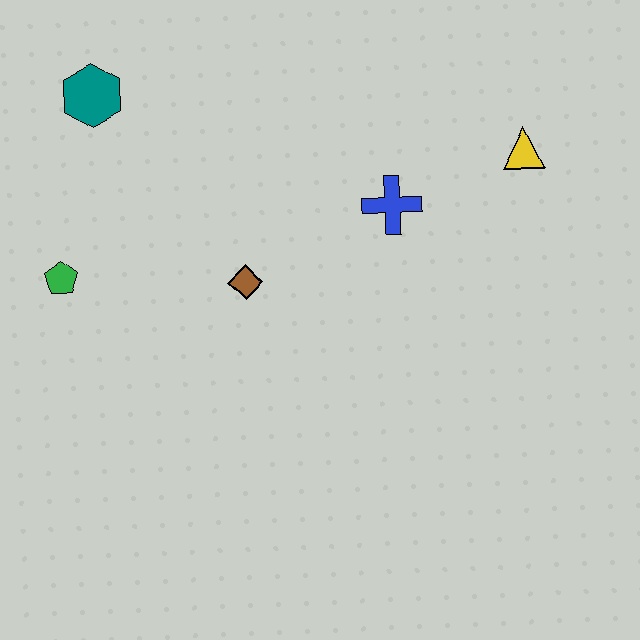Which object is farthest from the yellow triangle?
The green pentagon is farthest from the yellow triangle.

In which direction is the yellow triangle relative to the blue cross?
The yellow triangle is to the right of the blue cross.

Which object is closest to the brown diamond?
The blue cross is closest to the brown diamond.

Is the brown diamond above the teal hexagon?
No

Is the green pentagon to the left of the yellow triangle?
Yes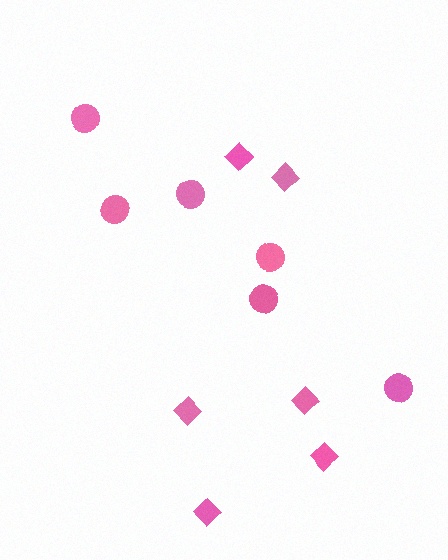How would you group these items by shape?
There are 2 groups: one group of diamonds (6) and one group of circles (6).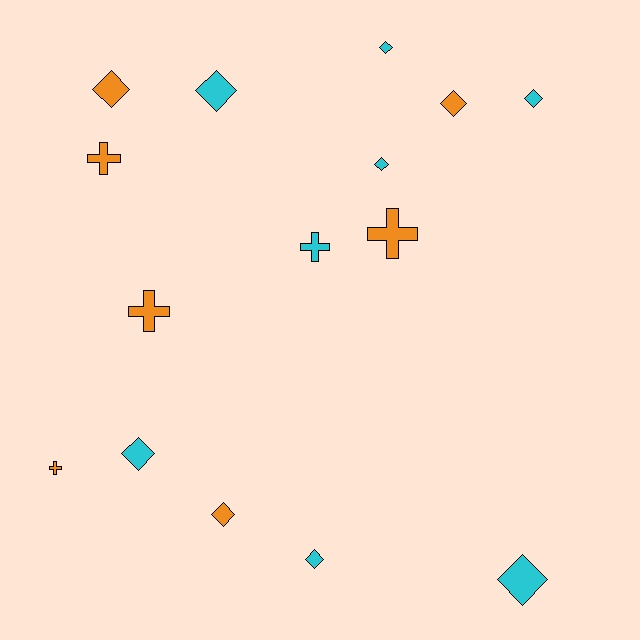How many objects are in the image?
There are 15 objects.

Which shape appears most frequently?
Diamond, with 10 objects.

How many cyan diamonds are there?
There are 7 cyan diamonds.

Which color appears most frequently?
Cyan, with 8 objects.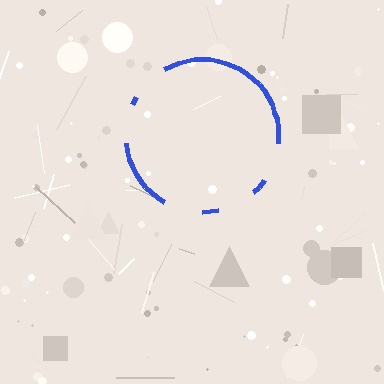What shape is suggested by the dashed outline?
The dashed outline suggests a circle.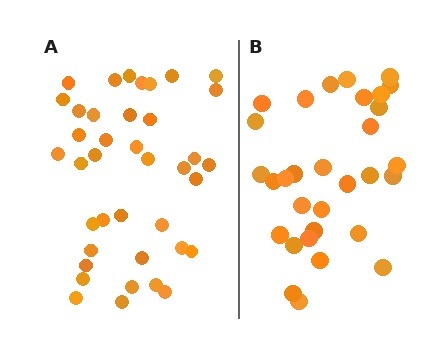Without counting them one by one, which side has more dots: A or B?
Region A (the left region) has more dots.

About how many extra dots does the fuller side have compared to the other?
Region A has roughly 8 or so more dots than region B.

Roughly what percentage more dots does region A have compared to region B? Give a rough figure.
About 25% more.